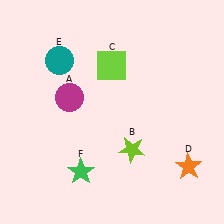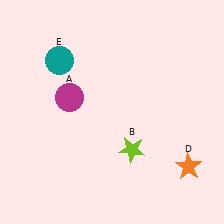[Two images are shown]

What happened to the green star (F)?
The green star (F) was removed in Image 2. It was in the bottom-left area of Image 1.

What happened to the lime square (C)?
The lime square (C) was removed in Image 2. It was in the top-left area of Image 1.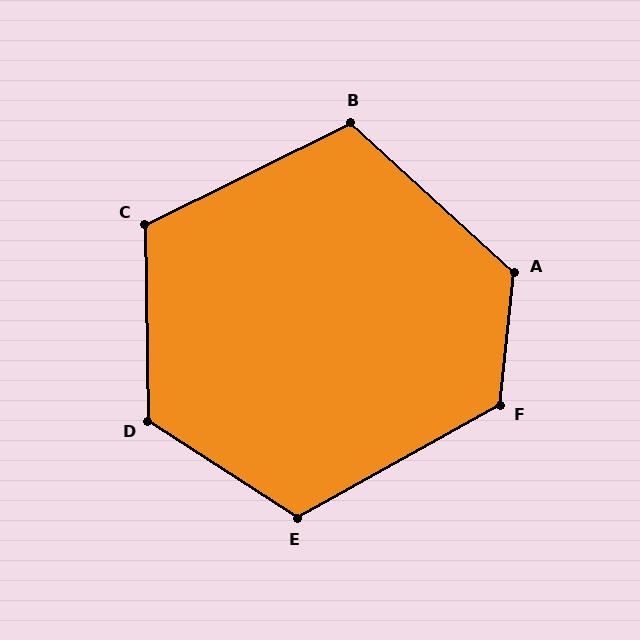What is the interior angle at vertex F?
Approximately 125 degrees (obtuse).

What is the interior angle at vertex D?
Approximately 124 degrees (obtuse).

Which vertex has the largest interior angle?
A, at approximately 127 degrees.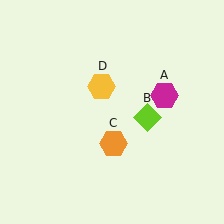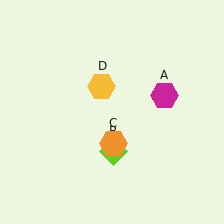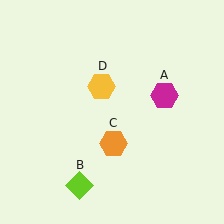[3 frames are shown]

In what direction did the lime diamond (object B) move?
The lime diamond (object B) moved down and to the left.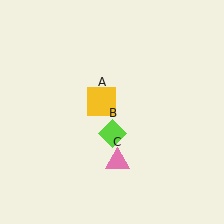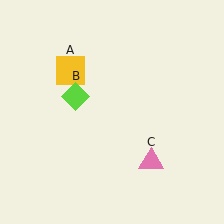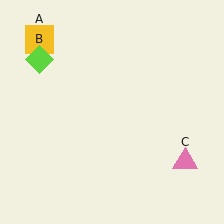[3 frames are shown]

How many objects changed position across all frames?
3 objects changed position: yellow square (object A), lime diamond (object B), pink triangle (object C).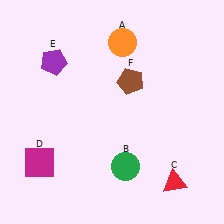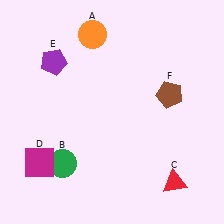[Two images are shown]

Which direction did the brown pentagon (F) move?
The brown pentagon (F) moved right.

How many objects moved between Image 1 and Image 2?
3 objects moved between the two images.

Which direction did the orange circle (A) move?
The orange circle (A) moved left.